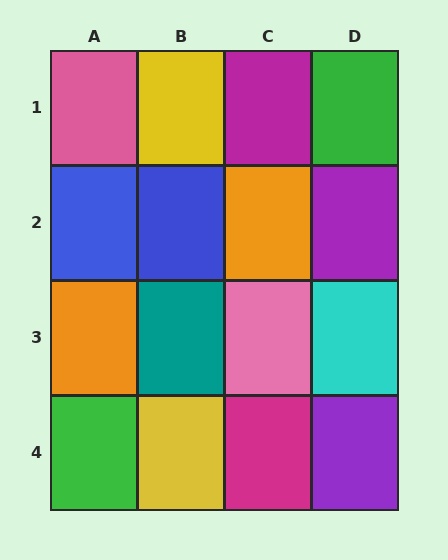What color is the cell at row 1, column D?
Green.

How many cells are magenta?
2 cells are magenta.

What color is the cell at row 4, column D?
Purple.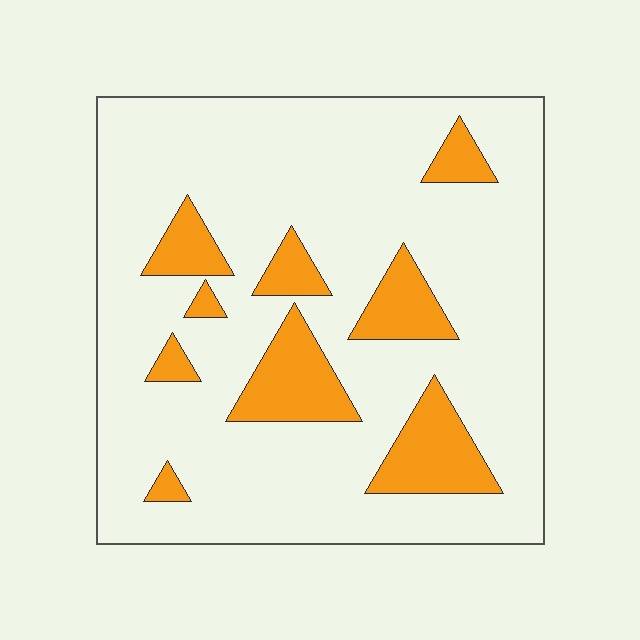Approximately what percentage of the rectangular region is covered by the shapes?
Approximately 20%.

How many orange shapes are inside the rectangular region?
9.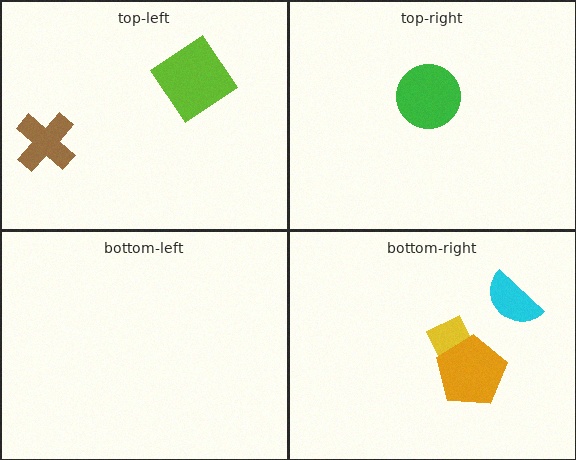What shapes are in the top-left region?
The brown cross, the lime diamond.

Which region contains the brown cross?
The top-left region.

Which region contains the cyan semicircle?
The bottom-right region.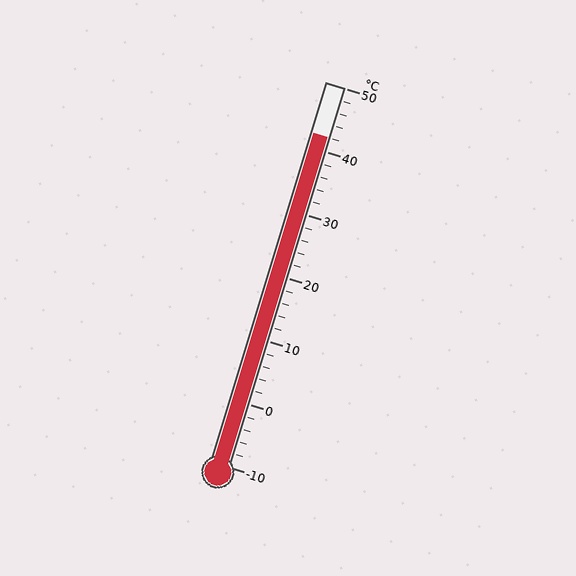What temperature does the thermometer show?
The thermometer shows approximately 42°C.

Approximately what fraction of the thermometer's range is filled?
The thermometer is filled to approximately 85% of its range.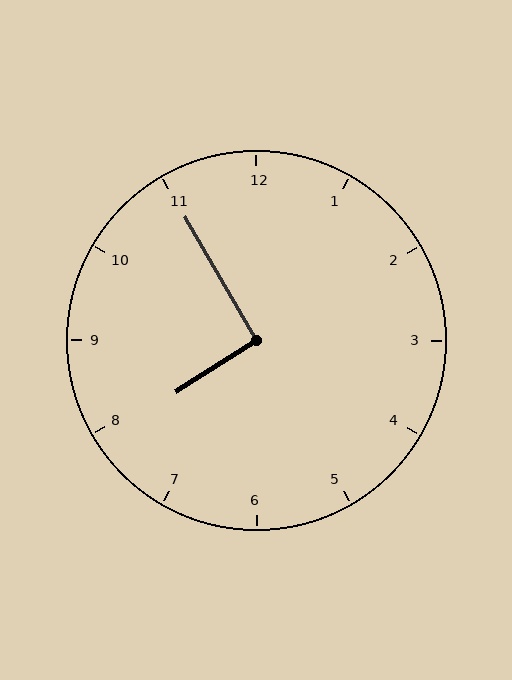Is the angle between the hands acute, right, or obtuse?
It is right.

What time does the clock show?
7:55.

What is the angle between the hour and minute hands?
Approximately 92 degrees.